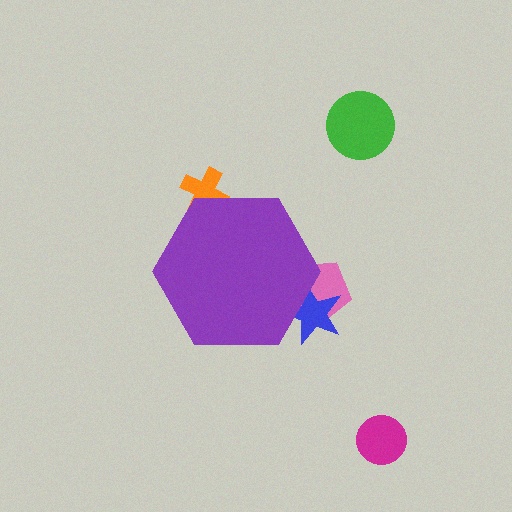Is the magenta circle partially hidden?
No, the magenta circle is fully visible.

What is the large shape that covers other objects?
A purple hexagon.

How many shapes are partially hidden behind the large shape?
3 shapes are partially hidden.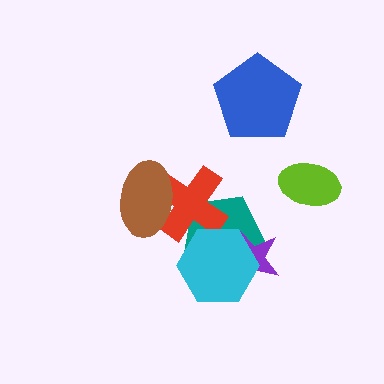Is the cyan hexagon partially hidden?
No, no other shape covers it.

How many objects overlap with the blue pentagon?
0 objects overlap with the blue pentagon.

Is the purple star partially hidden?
Yes, it is partially covered by another shape.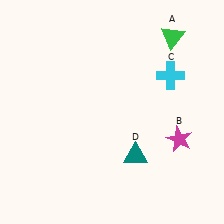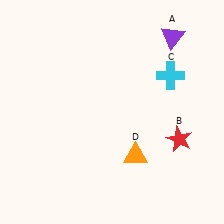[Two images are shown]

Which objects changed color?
A changed from green to purple. B changed from magenta to red. D changed from teal to orange.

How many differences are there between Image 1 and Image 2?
There are 3 differences between the two images.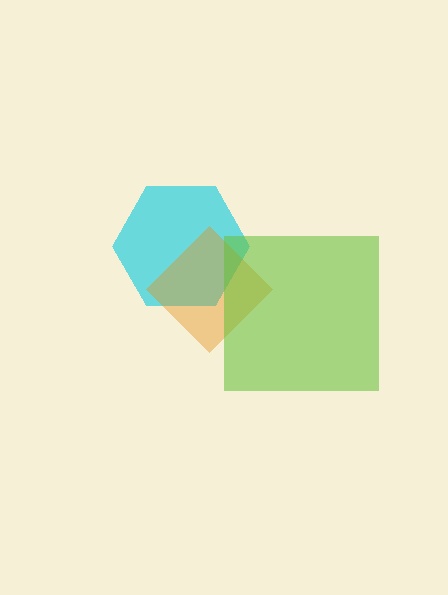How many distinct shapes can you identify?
There are 3 distinct shapes: a cyan hexagon, an orange diamond, a lime square.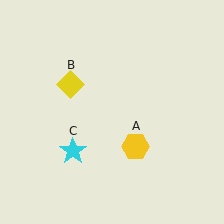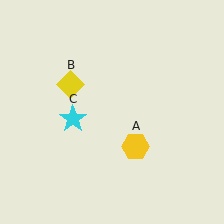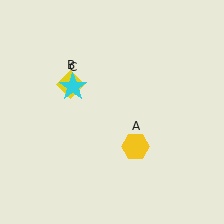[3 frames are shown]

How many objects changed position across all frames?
1 object changed position: cyan star (object C).